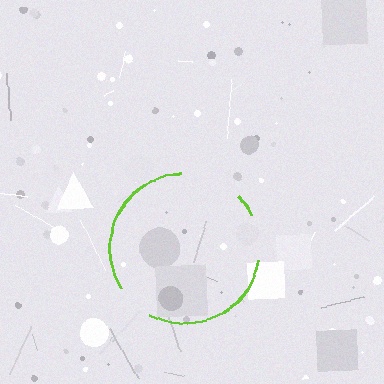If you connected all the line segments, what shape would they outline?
They would outline a circle.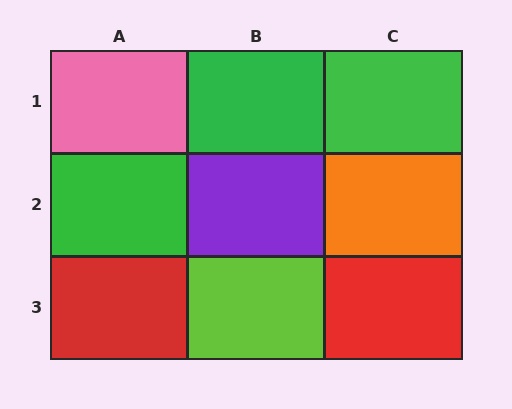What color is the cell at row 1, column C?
Green.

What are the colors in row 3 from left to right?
Red, lime, red.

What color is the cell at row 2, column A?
Green.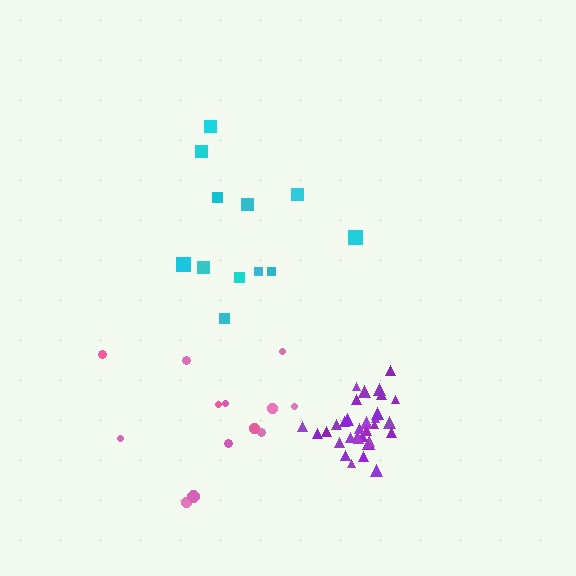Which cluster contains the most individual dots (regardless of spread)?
Purple (33).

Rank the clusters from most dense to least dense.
purple, cyan, pink.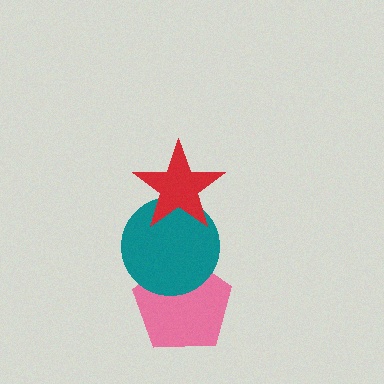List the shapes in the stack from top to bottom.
From top to bottom: the red star, the teal circle, the pink pentagon.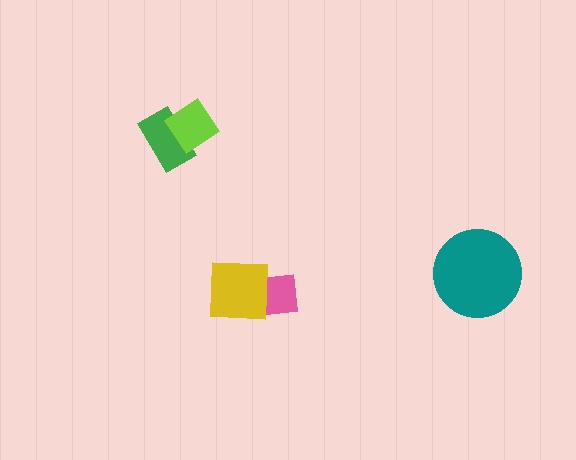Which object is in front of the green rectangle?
The lime diamond is in front of the green rectangle.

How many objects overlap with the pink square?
1 object overlaps with the pink square.